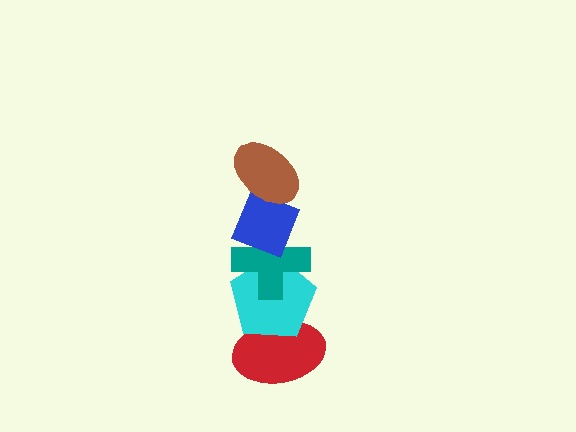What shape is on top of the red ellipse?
The cyan pentagon is on top of the red ellipse.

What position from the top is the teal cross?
The teal cross is 3rd from the top.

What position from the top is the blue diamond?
The blue diamond is 2nd from the top.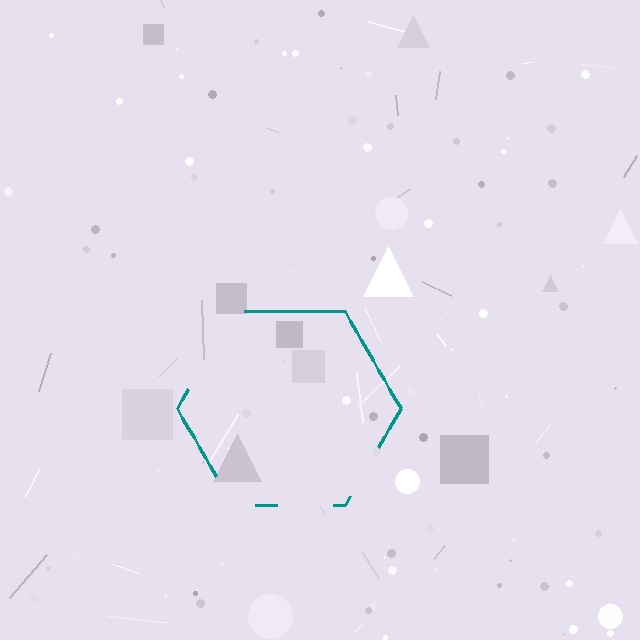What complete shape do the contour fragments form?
The contour fragments form a hexagon.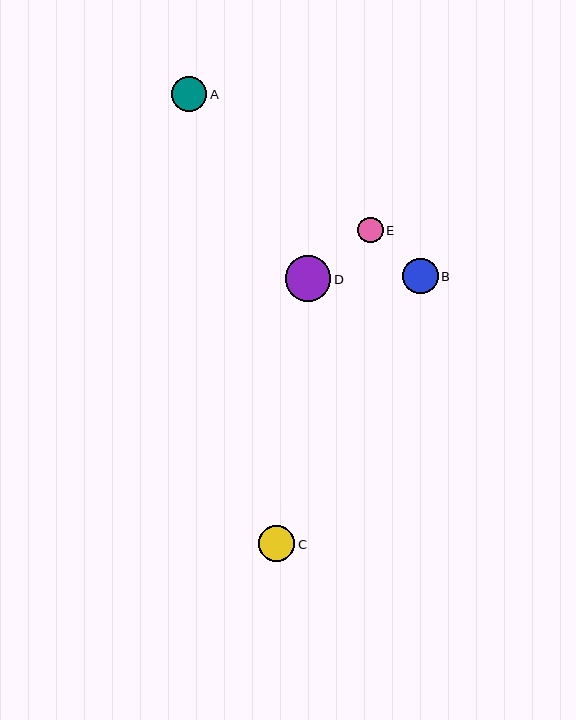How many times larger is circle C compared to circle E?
Circle C is approximately 1.4 times the size of circle E.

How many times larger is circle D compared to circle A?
Circle D is approximately 1.3 times the size of circle A.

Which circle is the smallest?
Circle E is the smallest with a size of approximately 26 pixels.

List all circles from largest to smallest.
From largest to smallest: D, C, B, A, E.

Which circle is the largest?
Circle D is the largest with a size of approximately 46 pixels.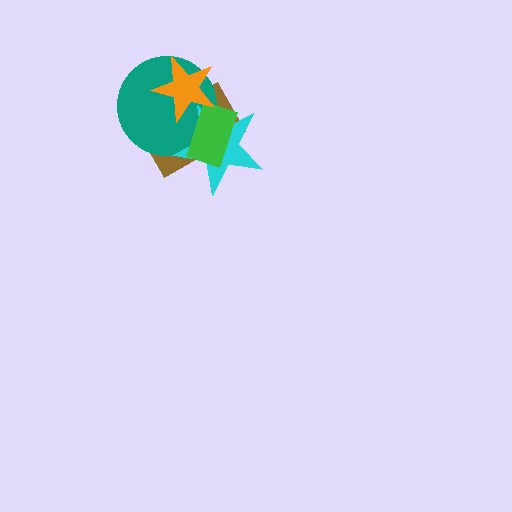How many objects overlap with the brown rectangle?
4 objects overlap with the brown rectangle.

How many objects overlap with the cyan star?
4 objects overlap with the cyan star.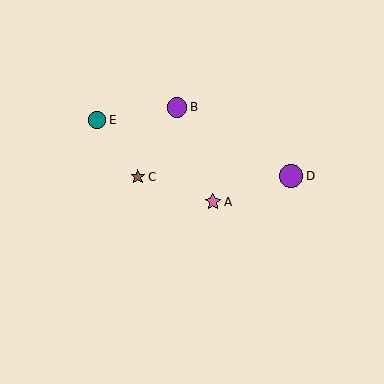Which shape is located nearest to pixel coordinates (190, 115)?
The purple circle (labeled B) at (177, 107) is nearest to that location.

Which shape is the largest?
The purple circle (labeled D) is the largest.